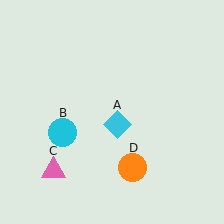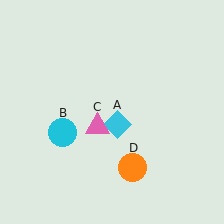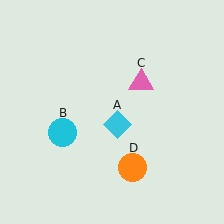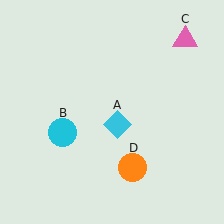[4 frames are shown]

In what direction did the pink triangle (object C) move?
The pink triangle (object C) moved up and to the right.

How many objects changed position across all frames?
1 object changed position: pink triangle (object C).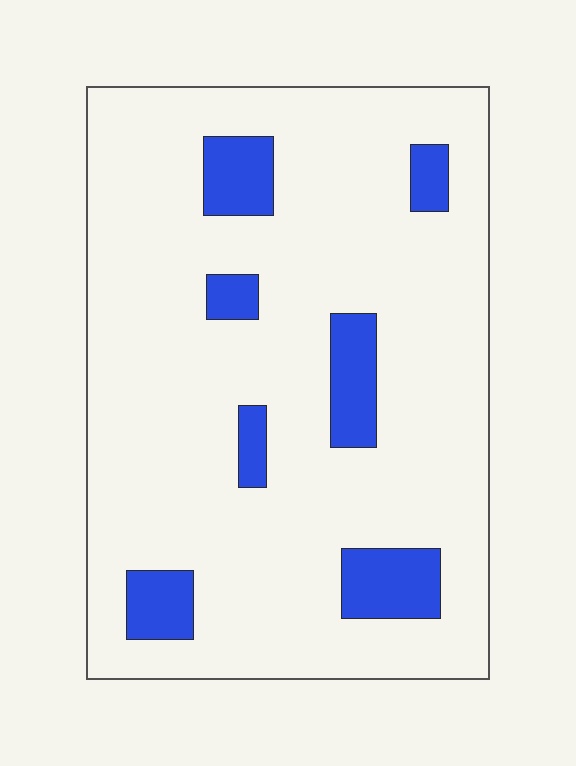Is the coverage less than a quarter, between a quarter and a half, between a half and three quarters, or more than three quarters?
Less than a quarter.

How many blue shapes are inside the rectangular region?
7.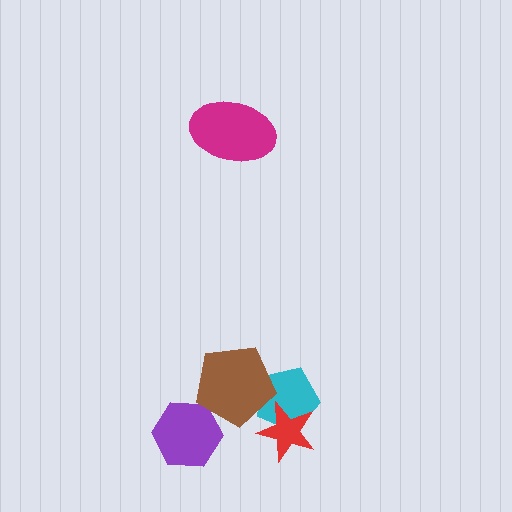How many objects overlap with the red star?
1 object overlaps with the red star.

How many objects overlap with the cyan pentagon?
2 objects overlap with the cyan pentagon.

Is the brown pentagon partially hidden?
No, no other shape covers it.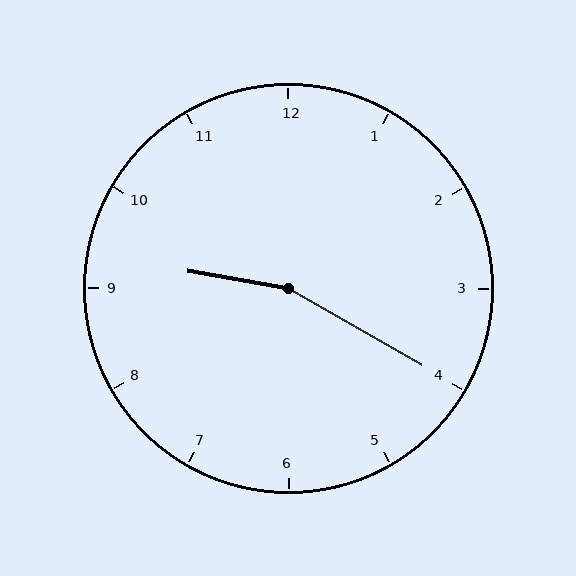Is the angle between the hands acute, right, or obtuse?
It is obtuse.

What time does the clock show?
9:20.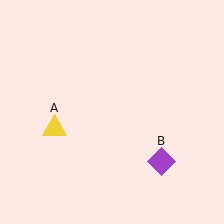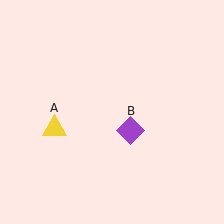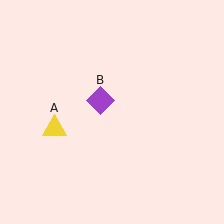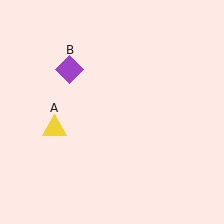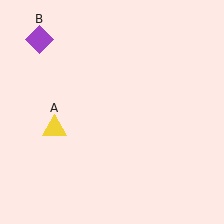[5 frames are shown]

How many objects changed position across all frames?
1 object changed position: purple diamond (object B).